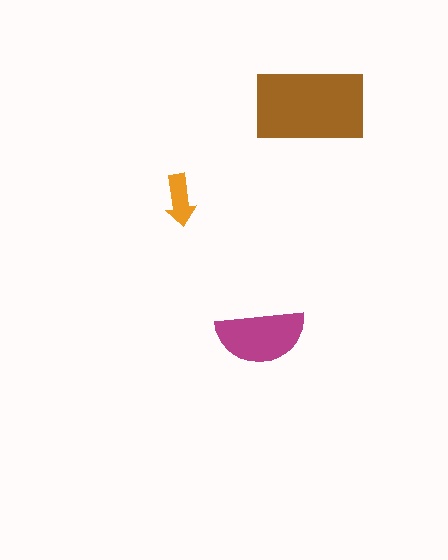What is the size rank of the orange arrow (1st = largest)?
3rd.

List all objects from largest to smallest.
The brown rectangle, the magenta semicircle, the orange arrow.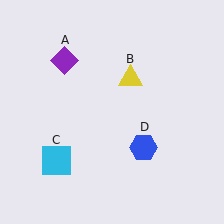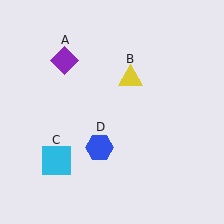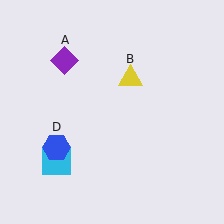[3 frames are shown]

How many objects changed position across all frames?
1 object changed position: blue hexagon (object D).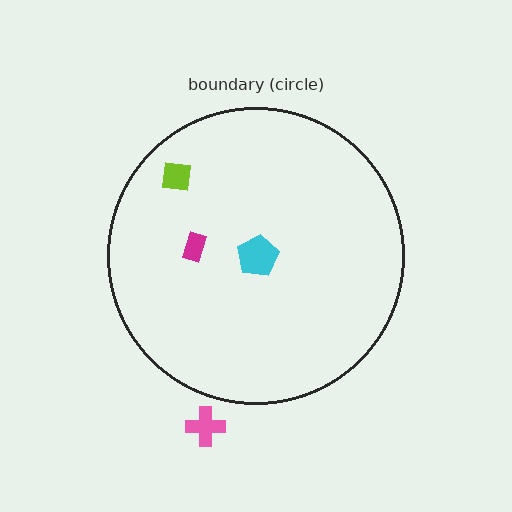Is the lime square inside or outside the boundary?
Inside.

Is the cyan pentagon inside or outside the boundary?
Inside.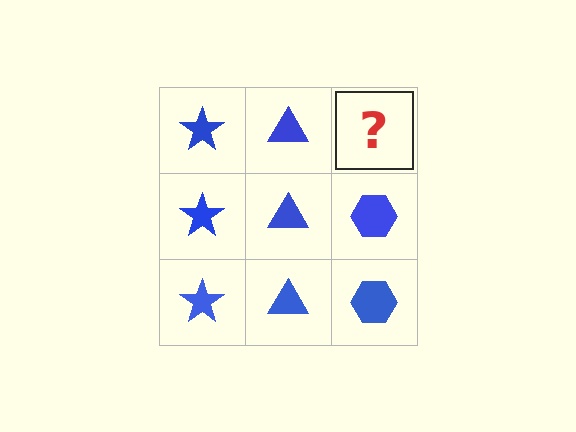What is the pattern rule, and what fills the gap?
The rule is that each column has a consistent shape. The gap should be filled with a blue hexagon.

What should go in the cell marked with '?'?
The missing cell should contain a blue hexagon.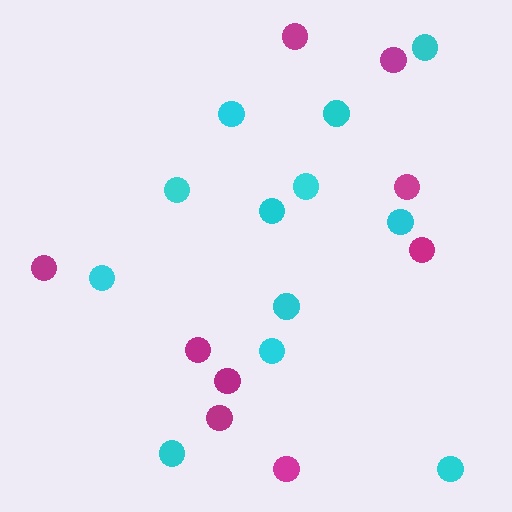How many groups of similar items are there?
There are 2 groups: one group of cyan circles (12) and one group of magenta circles (9).